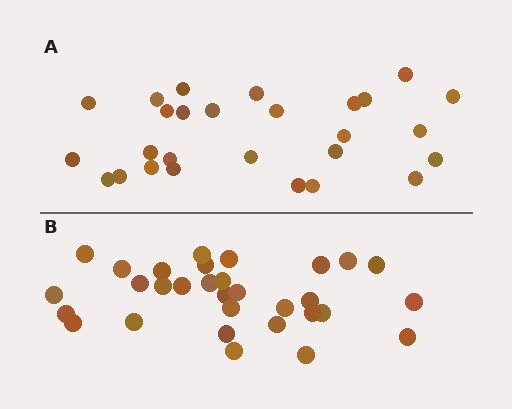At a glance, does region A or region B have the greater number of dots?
Region B (the bottom region) has more dots.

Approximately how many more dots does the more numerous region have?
Region B has about 4 more dots than region A.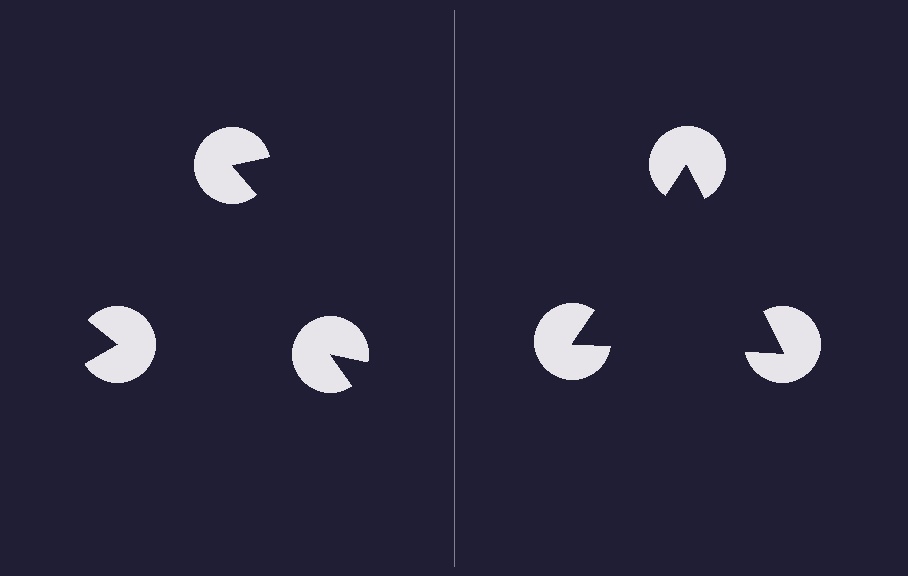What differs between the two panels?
The pac-man discs are positioned identically on both sides; only the wedge orientations differ. On the right they align to a triangle; on the left they are misaligned.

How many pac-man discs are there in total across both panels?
6 — 3 on each side.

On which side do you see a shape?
An illusory triangle appears on the right side. On the left side the wedge cuts are rotated, so no coherent shape forms.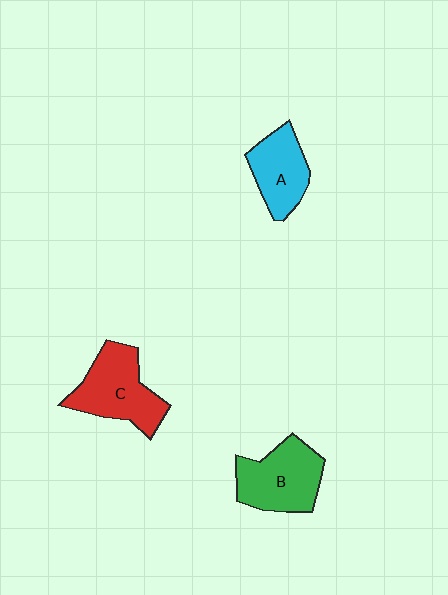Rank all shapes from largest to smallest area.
From largest to smallest: C (red), B (green), A (cyan).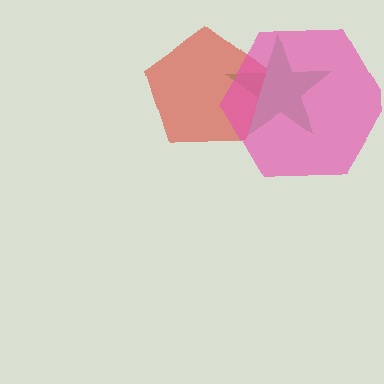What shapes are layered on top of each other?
The layered shapes are: a green star, a red pentagon, a pink hexagon.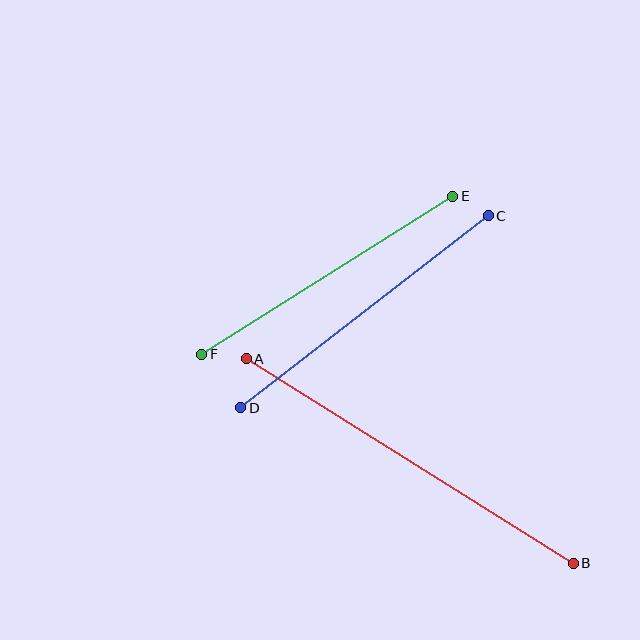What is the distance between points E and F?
The distance is approximately 297 pixels.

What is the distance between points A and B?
The distance is approximately 385 pixels.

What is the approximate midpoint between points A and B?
The midpoint is at approximately (410, 461) pixels.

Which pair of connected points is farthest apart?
Points A and B are farthest apart.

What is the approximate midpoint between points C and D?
The midpoint is at approximately (365, 312) pixels.